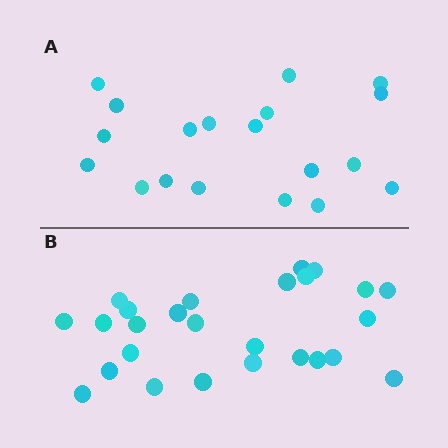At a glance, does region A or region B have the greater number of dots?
Region B (the bottom region) has more dots.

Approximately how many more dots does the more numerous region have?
Region B has roughly 8 or so more dots than region A.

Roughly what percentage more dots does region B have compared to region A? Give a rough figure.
About 35% more.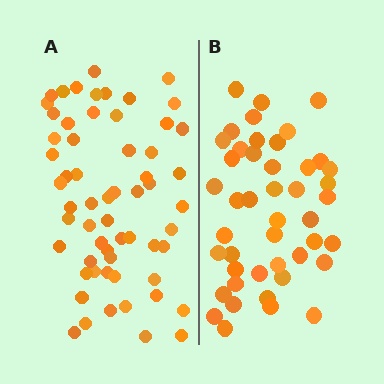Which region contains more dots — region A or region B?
Region A (the left region) has more dots.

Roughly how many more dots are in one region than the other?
Region A has approximately 15 more dots than region B.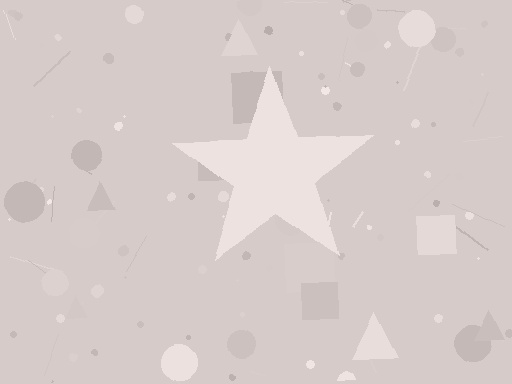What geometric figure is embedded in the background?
A star is embedded in the background.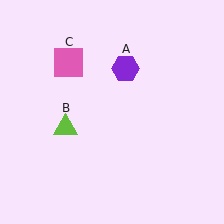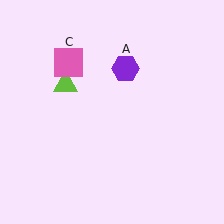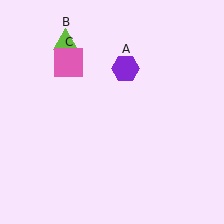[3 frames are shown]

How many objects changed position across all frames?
1 object changed position: lime triangle (object B).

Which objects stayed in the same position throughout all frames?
Purple hexagon (object A) and pink square (object C) remained stationary.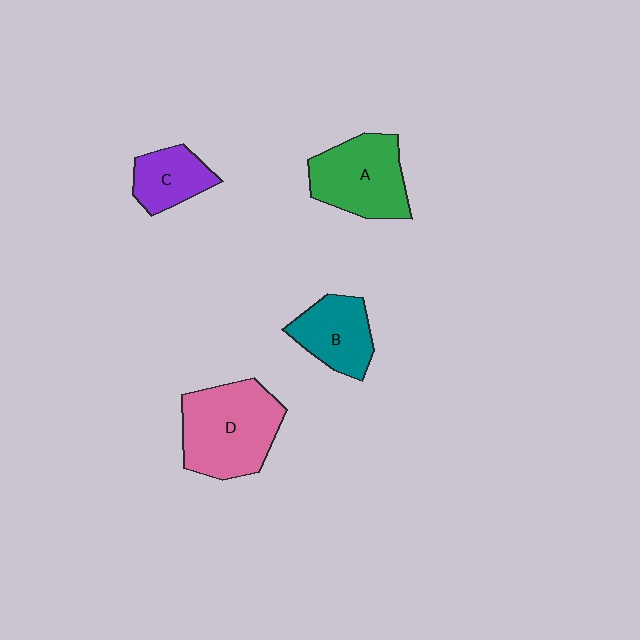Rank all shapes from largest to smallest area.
From largest to smallest: D (pink), A (green), B (teal), C (purple).